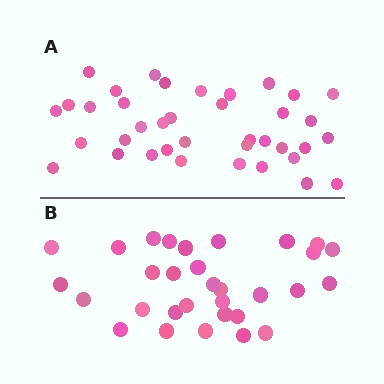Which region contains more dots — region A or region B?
Region A (the top region) has more dots.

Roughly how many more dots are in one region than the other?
Region A has roughly 8 or so more dots than region B.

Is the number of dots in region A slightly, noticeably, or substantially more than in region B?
Region A has only slightly more — the two regions are fairly close. The ratio is roughly 1.2 to 1.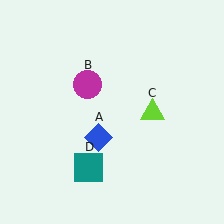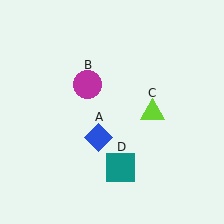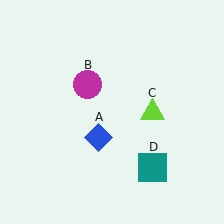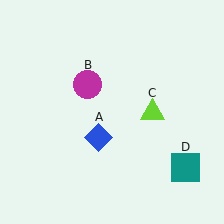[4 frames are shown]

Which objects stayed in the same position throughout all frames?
Blue diamond (object A) and magenta circle (object B) and lime triangle (object C) remained stationary.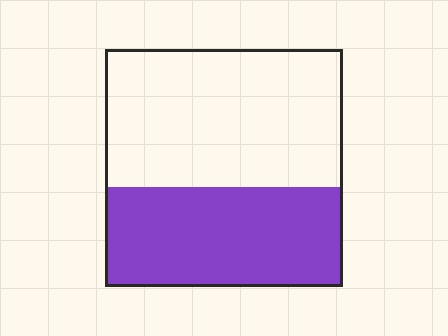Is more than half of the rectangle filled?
No.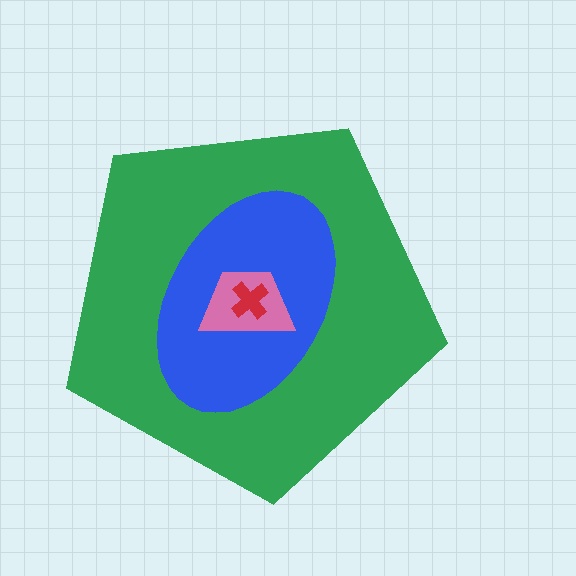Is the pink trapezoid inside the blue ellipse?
Yes.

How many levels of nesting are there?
4.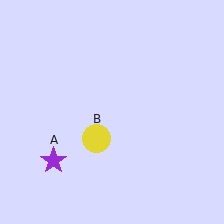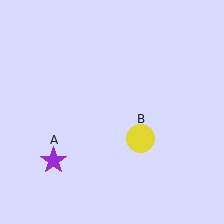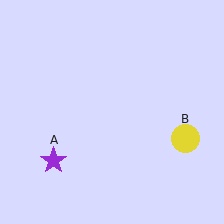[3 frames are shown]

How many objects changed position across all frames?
1 object changed position: yellow circle (object B).